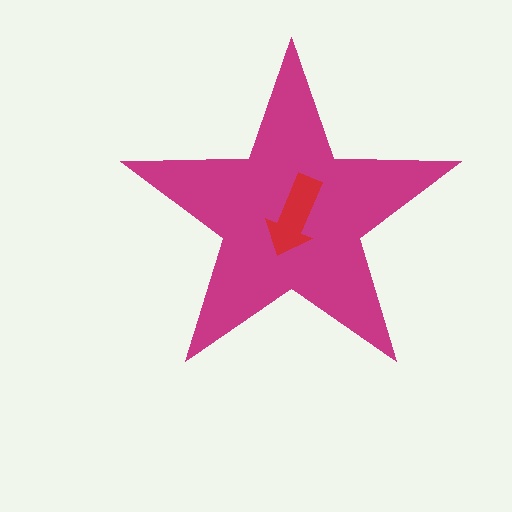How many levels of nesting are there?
2.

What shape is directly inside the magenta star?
The red arrow.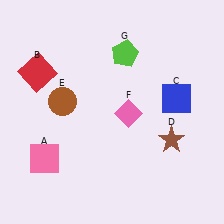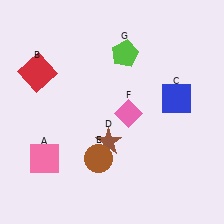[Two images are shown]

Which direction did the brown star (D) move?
The brown star (D) moved left.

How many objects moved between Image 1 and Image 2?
2 objects moved between the two images.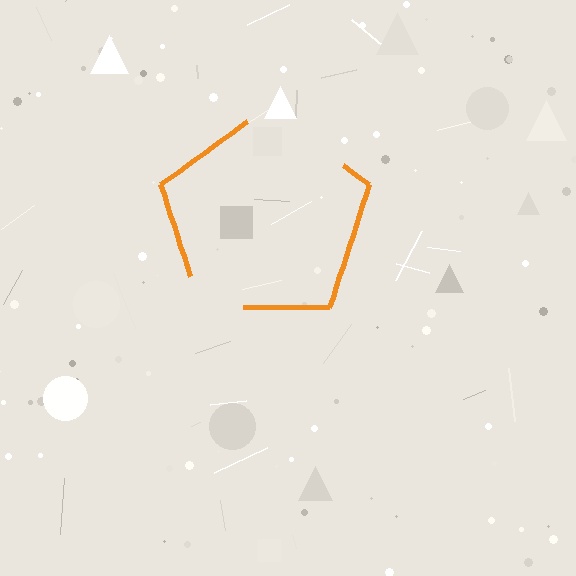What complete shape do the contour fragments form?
The contour fragments form a pentagon.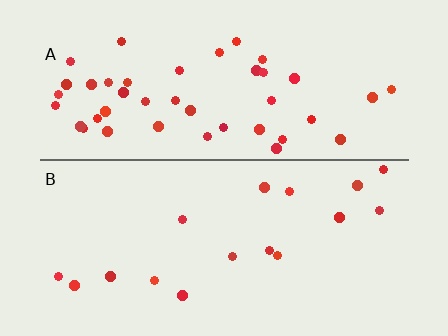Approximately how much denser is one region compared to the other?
Approximately 2.7× — region A over region B.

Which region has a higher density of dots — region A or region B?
A (the top).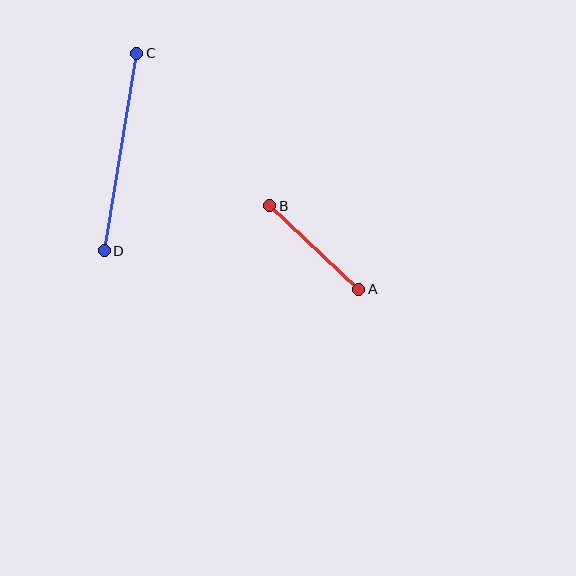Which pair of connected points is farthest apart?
Points C and D are farthest apart.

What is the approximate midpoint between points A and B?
The midpoint is at approximately (314, 247) pixels.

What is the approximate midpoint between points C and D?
The midpoint is at approximately (121, 152) pixels.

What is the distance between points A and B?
The distance is approximately 122 pixels.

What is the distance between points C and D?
The distance is approximately 200 pixels.